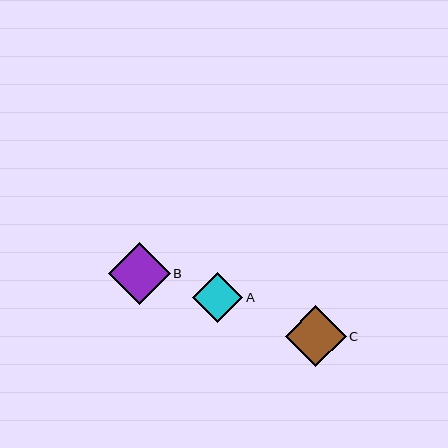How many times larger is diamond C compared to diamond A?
Diamond C is approximately 1.2 times the size of diamond A.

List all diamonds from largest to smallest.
From largest to smallest: B, C, A.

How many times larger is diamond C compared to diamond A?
Diamond C is approximately 1.2 times the size of diamond A.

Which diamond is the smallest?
Diamond A is the smallest with a size of approximately 50 pixels.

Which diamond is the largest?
Diamond B is the largest with a size of approximately 62 pixels.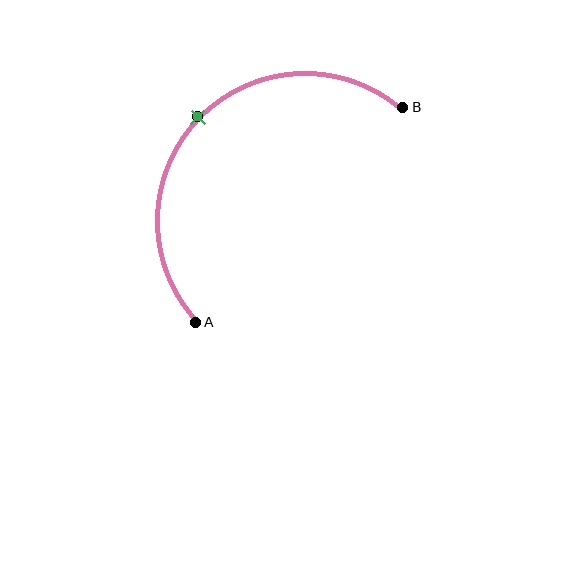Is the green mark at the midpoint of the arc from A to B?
Yes. The green mark lies on the arc at equal arc-length from both A and B — it is the arc midpoint.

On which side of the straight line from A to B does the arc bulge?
The arc bulges above and to the left of the straight line connecting A and B.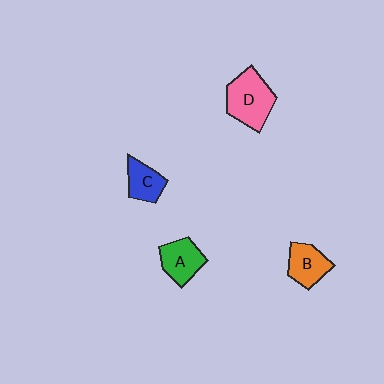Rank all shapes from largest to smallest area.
From largest to smallest: D (pink), A (green), B (orange), C (blue).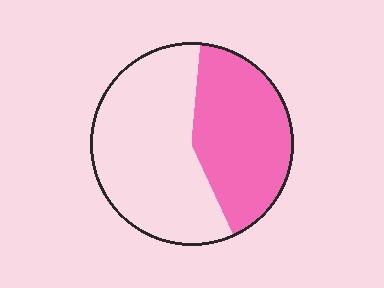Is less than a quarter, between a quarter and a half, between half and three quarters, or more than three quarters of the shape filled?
Between a quarter and a half.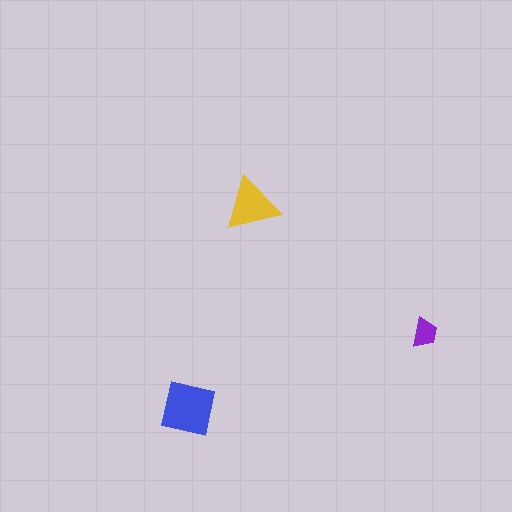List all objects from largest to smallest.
The blue square, the yellow triangle, the purple trapezoid.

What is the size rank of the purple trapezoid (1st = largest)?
3rd.